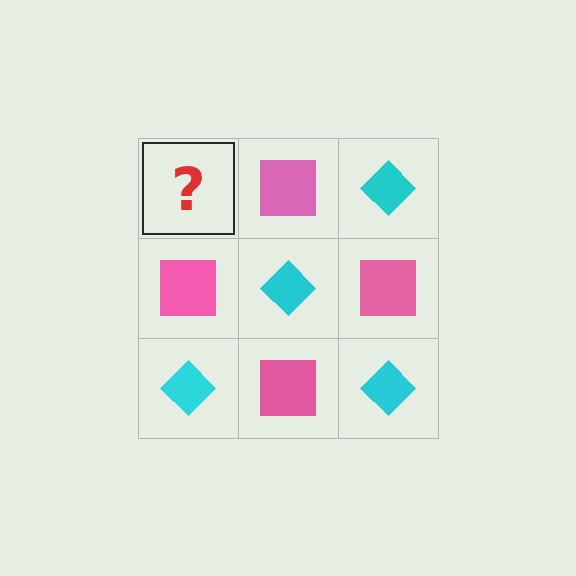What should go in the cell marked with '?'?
The missing cell should contain a cyan diamond.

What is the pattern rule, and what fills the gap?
The rule is that it alternates cyan diamond and pink square in a checkerboard pattern. The gap should be filled with a cyan diamond.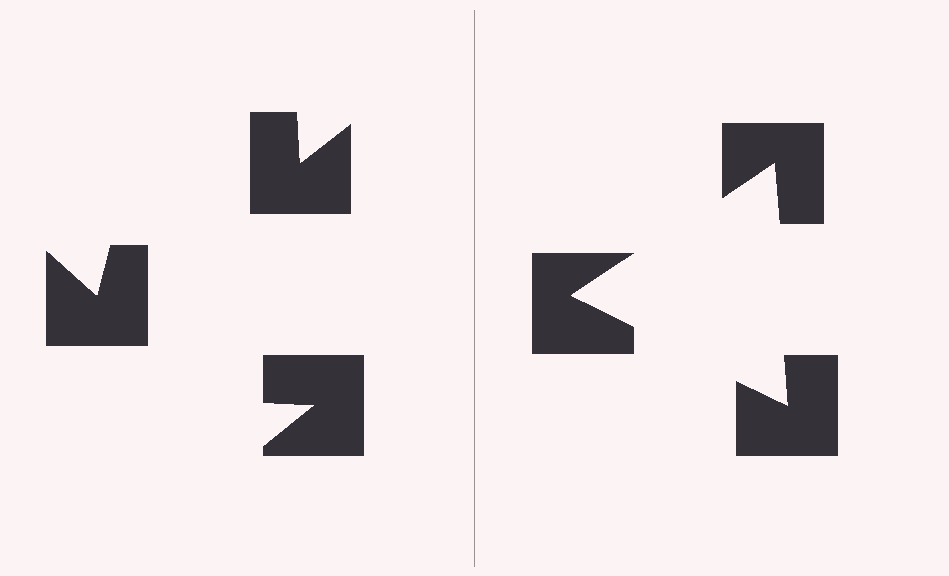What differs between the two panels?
The notched squares are positioned identically on both sides; only the wedge orientations differ. On the right they align to a triangle; on the left they are misaligned.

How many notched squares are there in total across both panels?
6 — 3 on each side.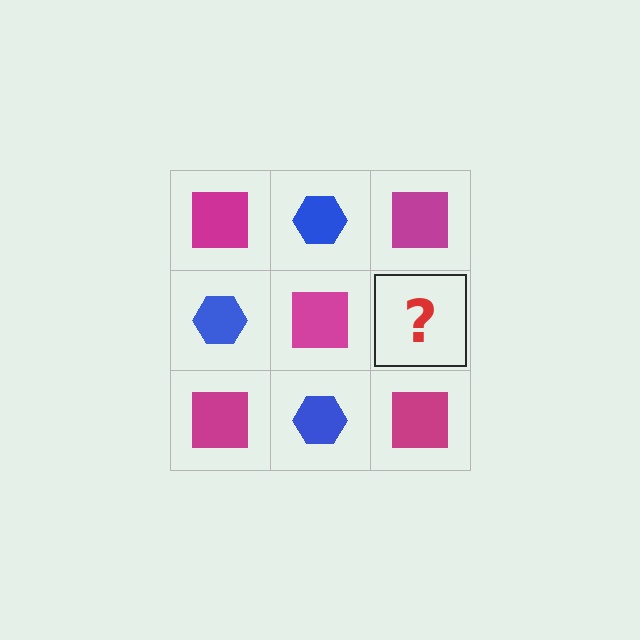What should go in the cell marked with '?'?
The missing cell should contain a blue hexagon.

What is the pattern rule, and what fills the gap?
The rule is that it alternates magenta square and blue hexagon in a checkerboard pattern. The gap should be filled with a blue hexagon.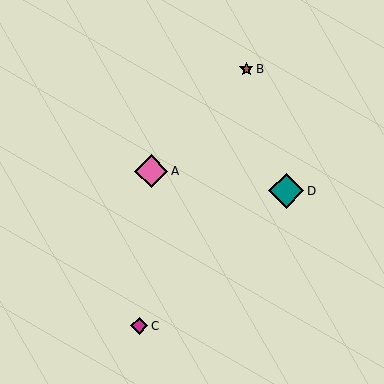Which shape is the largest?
The teal diamond (labeled D) is the largest.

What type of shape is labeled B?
Shape B is a brown star.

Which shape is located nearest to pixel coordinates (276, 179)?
The teal diamond (labeled D) at (286, 191) is nearest to that location.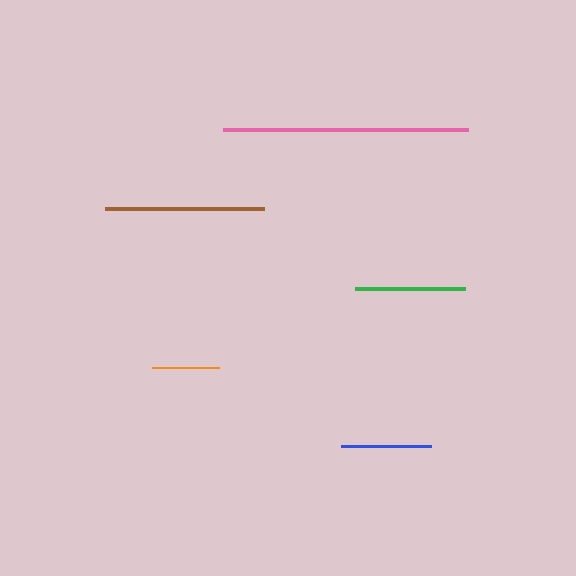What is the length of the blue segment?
The blue segment is approximately 90 pixels long.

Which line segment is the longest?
The pink line is the longest at approximately 245 pixels.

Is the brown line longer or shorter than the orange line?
The brown line is longer than the orange line.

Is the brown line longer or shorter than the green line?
The brown line is longer than the green line.